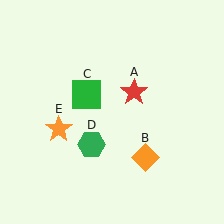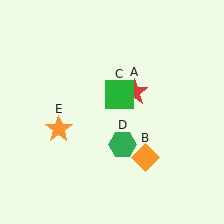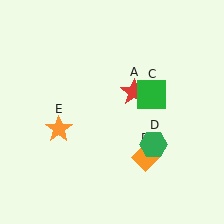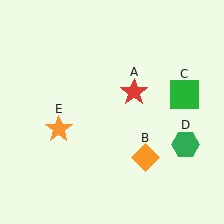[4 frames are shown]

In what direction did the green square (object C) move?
The green square (object C) moved right.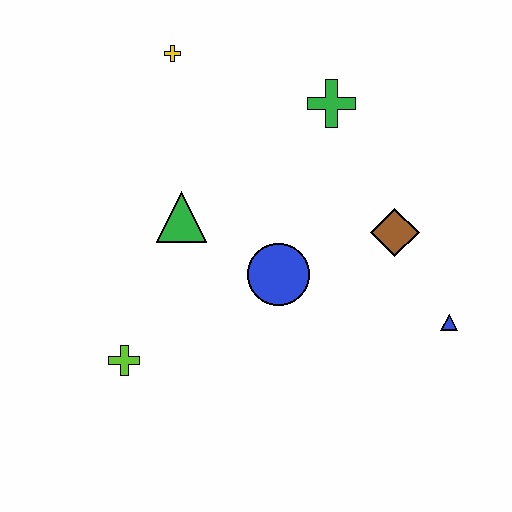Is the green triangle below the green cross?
Yes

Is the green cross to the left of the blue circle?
No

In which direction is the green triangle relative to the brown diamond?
The green triangle is to the left of the brown diamond.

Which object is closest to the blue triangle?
The brown diamond is closest to the blue triangle.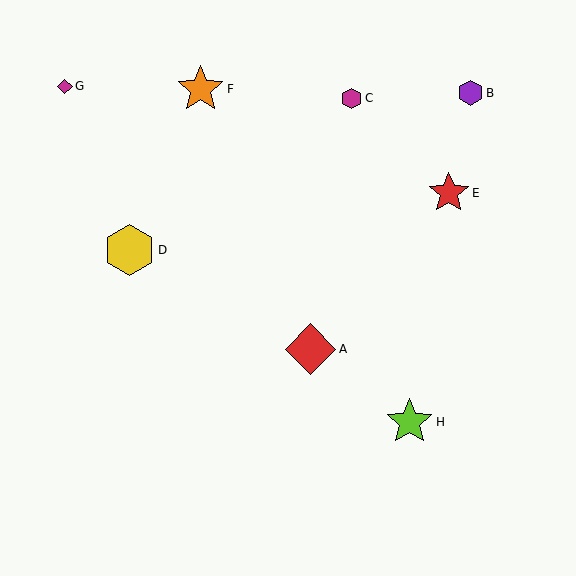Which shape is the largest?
The yellow hexagon (labeled D) is the largest.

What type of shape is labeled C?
Shape C is a magenta hexagon.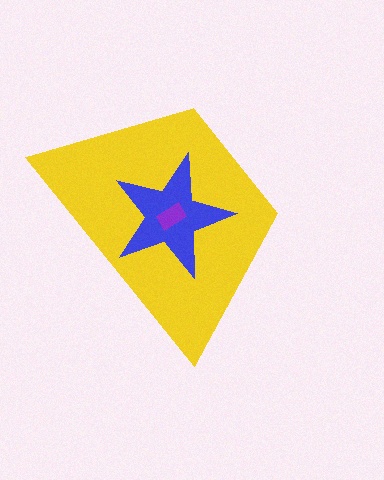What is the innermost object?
The purple rectangle.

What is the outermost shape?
The yellow trapezoid.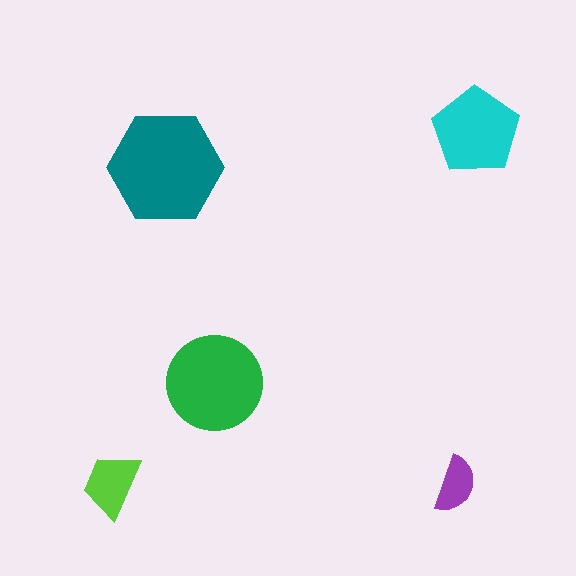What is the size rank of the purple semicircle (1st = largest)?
5th.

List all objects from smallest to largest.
The purple semicircle, the lime trapezoid, the cyan pentagon, the green circle, the teal hexagon.